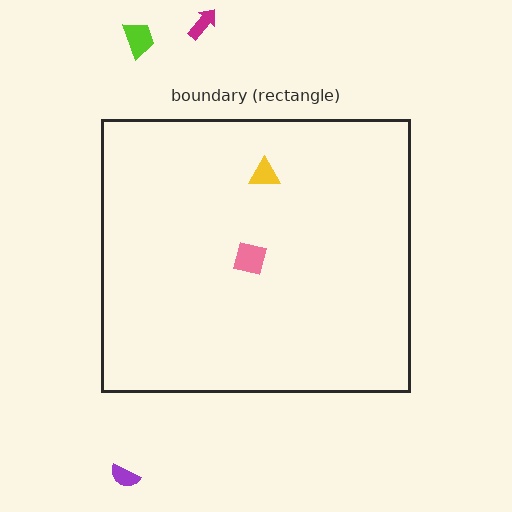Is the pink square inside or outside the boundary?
Inside.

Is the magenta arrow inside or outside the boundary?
Outside.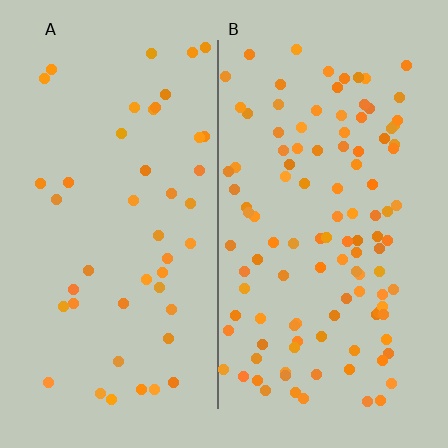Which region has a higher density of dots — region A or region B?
B (the right).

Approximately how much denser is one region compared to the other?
Approximately 2.5× — region B over region A.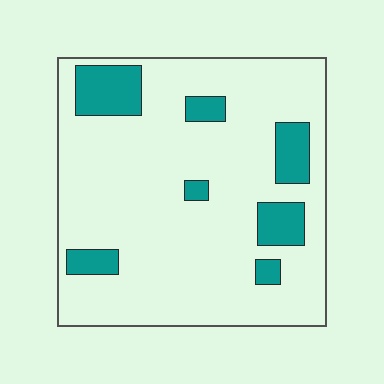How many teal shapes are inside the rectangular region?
7.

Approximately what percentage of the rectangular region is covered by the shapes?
Approximately 15%.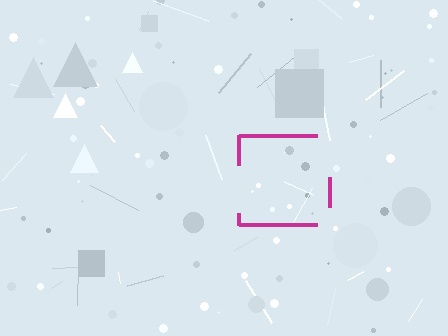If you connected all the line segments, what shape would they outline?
They would outline a square.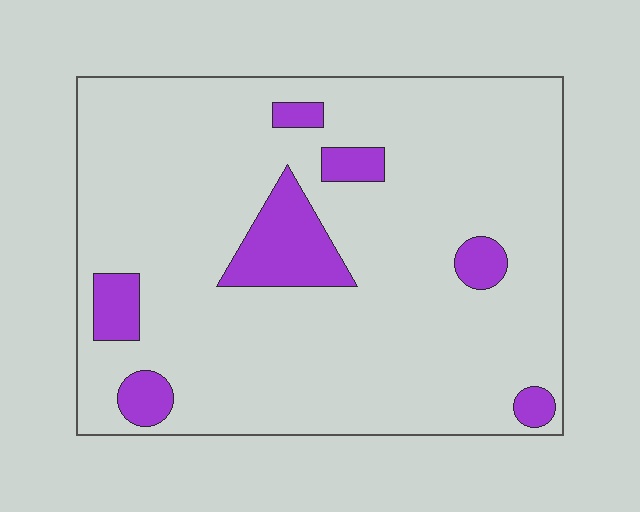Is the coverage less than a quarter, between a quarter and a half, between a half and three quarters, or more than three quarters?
Less than a quarter.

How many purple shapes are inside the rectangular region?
7.